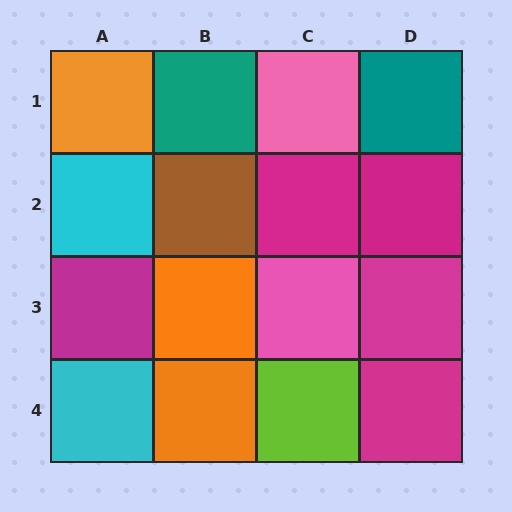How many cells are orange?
3 cells are orange.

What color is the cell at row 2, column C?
Magenta.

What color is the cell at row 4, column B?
Orange.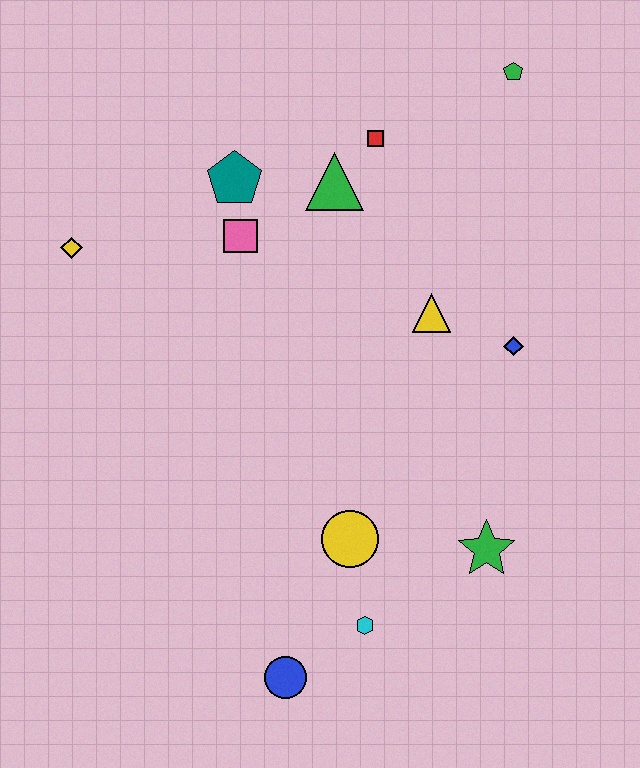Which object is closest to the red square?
The green triangle is closest to the red square.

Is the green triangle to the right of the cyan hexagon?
No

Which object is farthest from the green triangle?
The blue circle is farthest from the green triangle.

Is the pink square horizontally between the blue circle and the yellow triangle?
No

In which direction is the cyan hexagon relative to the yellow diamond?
The cyan hexagon is below the yellow diamond.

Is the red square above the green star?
Yes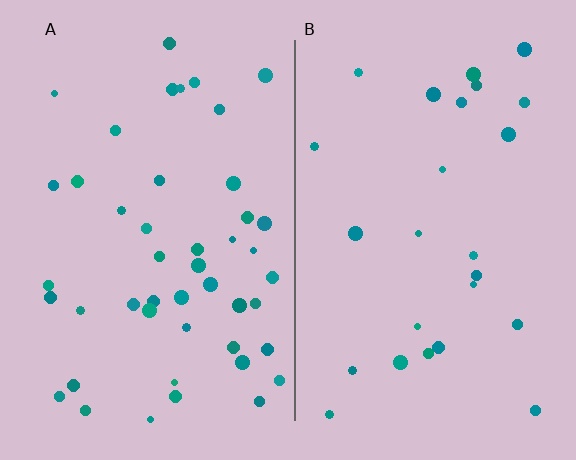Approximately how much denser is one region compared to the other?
Approximately 1.8× — region A over region B.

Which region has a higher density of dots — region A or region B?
A (the left).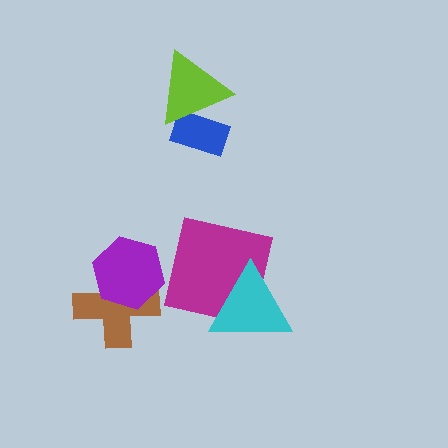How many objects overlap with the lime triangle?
1 object overlaps with the lime triangle.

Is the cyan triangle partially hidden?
No, no other shape covers it.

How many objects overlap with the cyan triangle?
1 object overlaps with the cyan triangle.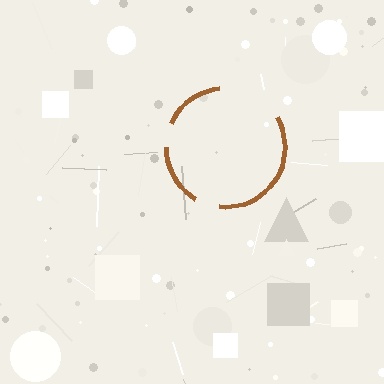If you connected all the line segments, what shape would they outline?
They would outline a circle.